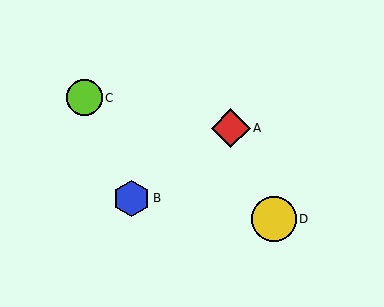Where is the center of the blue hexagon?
The center of the blue hexagon is at (131, 198).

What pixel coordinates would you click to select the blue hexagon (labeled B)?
Click at (131, 198) to select the blue hexagon B.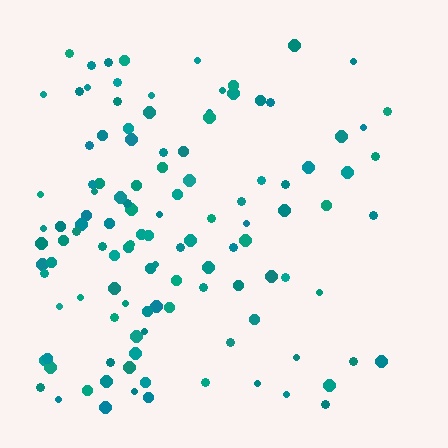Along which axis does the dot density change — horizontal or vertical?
Horizontal.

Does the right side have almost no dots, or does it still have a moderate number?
Still a moderate number, just noticeably fewer than the left.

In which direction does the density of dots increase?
From right to left, with the left side densest.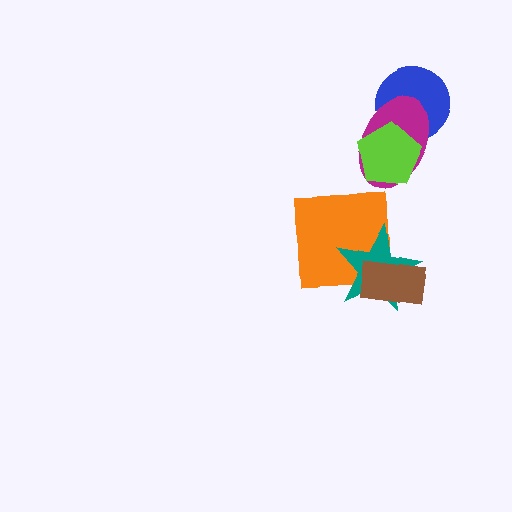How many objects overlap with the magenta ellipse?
2 objects overlap with the magenta ellipse.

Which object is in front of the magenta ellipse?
The lime pentagon is in front of the magenta ellipse.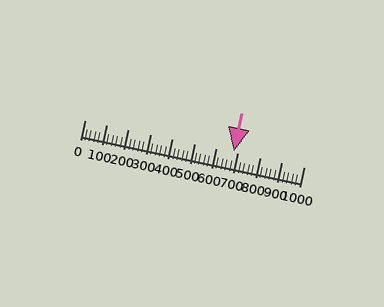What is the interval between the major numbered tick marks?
The major tick marks are spaced 100 units apart.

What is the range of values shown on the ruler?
The ruler shows values from 0 to 1000.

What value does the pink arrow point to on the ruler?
The pink arrow points to approximately 680.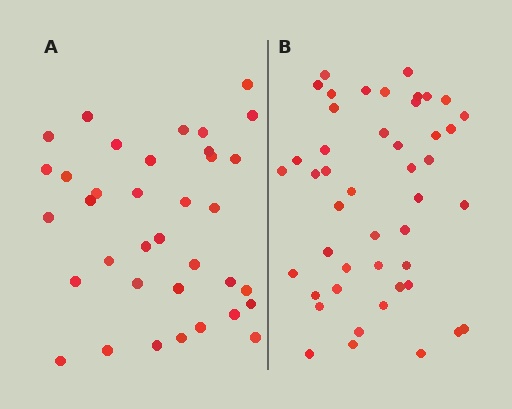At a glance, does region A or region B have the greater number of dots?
Region B (the right region) has more dots.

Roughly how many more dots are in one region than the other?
Region B has roughly 10 or so more dots than region A.